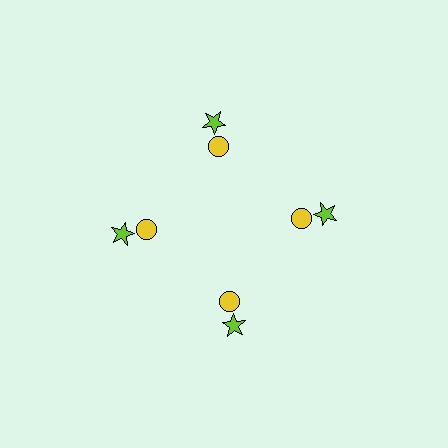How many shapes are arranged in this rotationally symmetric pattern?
There are 8 shapes, arranged in 4 groups of 2.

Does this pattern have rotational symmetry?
Yes, this pattern has 4-fold rotational symmetry. It looks the same after rotating 90 degrees around the center.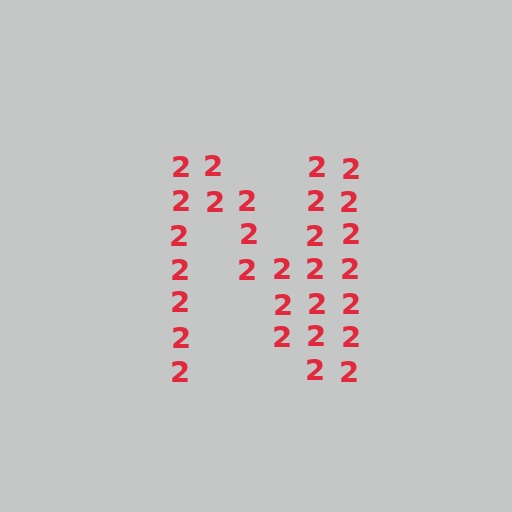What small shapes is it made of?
It is made of small digit 2's.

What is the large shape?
The large shape is the letter N.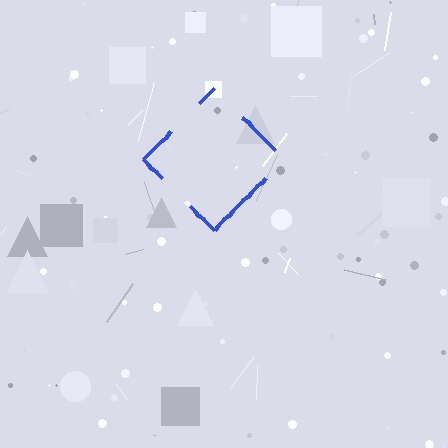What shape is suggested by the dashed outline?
The dashed outline suggests a diamond.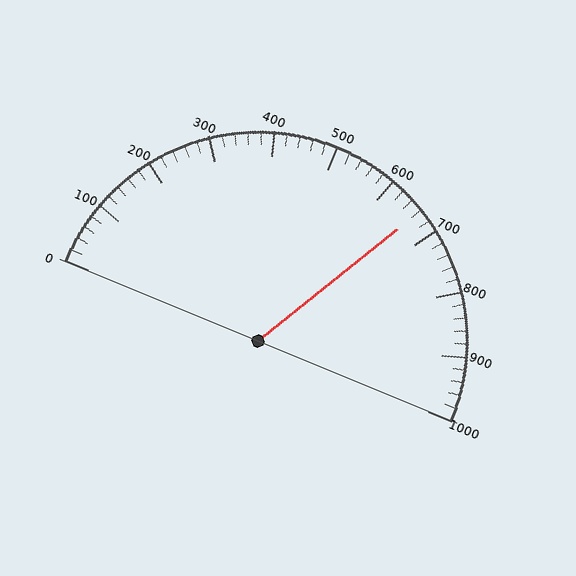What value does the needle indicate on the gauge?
The needle indicates approximately 660.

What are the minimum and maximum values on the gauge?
The gauge ranges from 0 to 1000.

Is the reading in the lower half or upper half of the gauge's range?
The reading is in the upper half of the range (0 to 1000).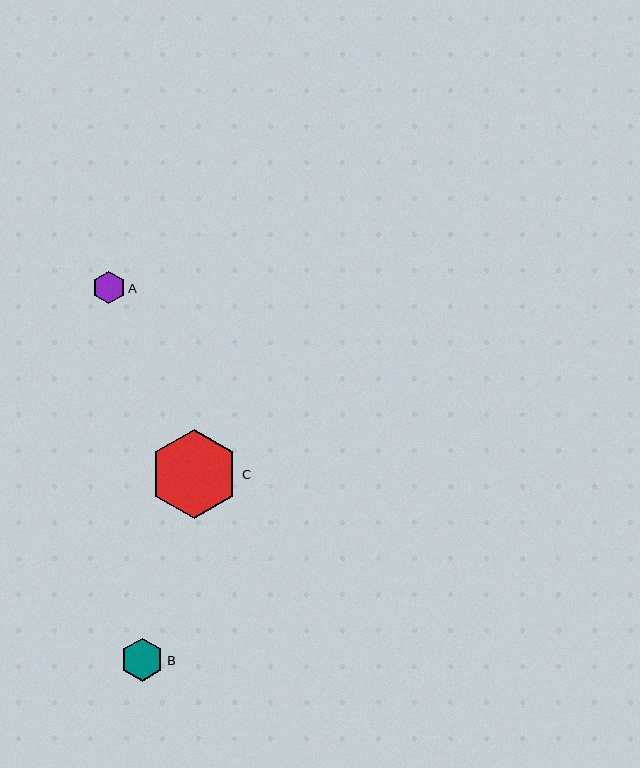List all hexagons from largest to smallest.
From largest to smallest: C, B, A.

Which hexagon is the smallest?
Hexagon A is the smallest with a size of approximately 33 pixels.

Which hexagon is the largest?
Hexagon C is the largest with a size of approximately 89 pixels.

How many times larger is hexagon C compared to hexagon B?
Hexagon C is approximately 2.1 times the size of hexagon B.